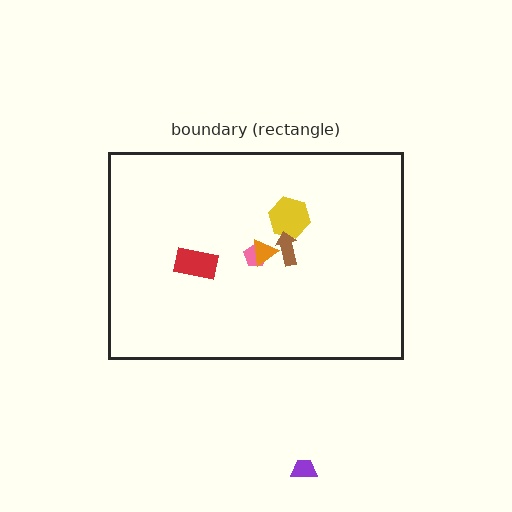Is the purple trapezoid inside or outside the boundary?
Outside.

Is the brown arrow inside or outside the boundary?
Inside.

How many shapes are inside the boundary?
5 inside, 1 outside.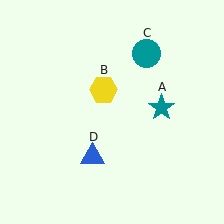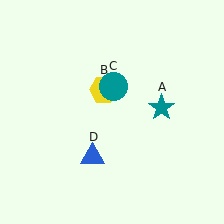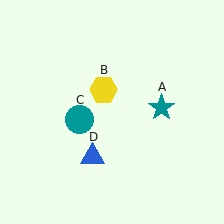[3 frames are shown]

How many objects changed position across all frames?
1 object changed position: teal circle (object C).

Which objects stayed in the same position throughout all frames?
Teal star (object A) and yellow hexagon (object B) and blue triangle (object D) remained stationary.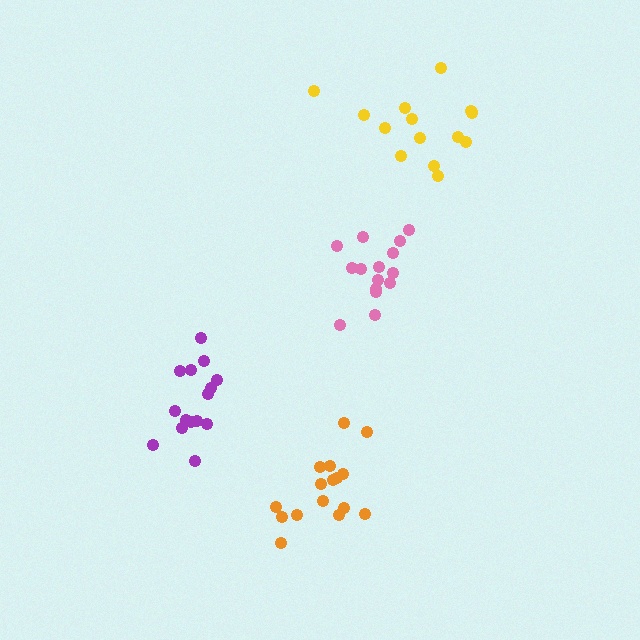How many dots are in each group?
Group 1: 15 dots, Group 2: 15 dots, Group 3: 14 dots, Group 4: 16 dots (60 total).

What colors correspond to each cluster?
The clusters are colored: purple, pink, yellow, orange.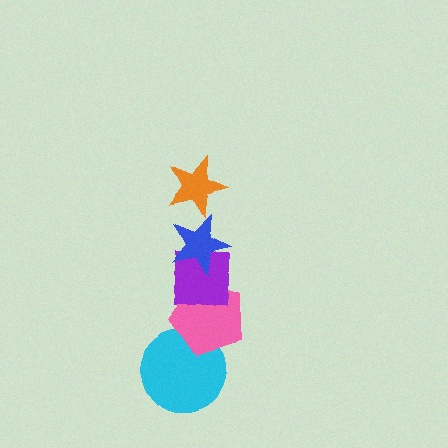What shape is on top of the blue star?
The orange star is on top of the blue star.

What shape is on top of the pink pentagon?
The purple square is on top of the pink pentagon.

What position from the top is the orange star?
The orange star is 1st from the top.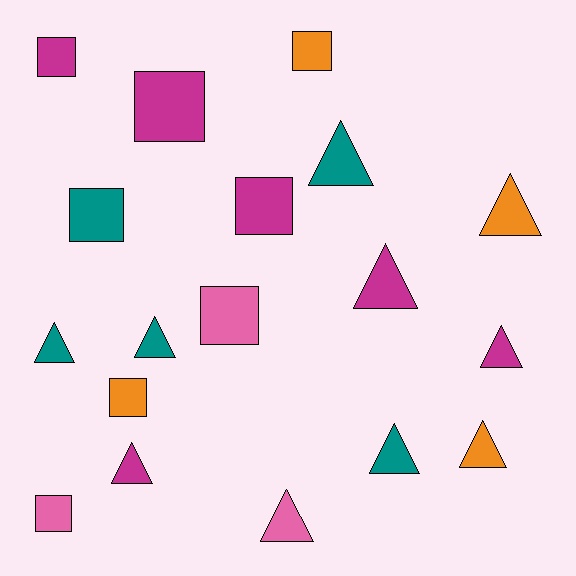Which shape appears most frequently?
Triangle, with 10 objects.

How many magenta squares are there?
There are 3 magenta squares.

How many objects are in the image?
There are 18 objects.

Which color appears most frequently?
Magenta, with 6 objects.